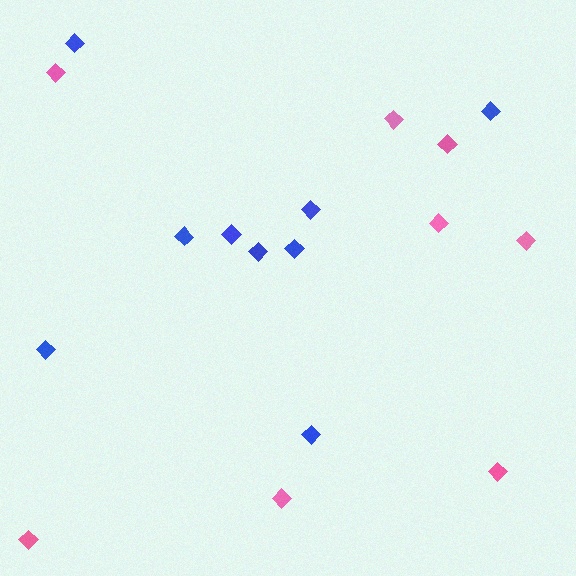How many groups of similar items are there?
There are 2 groups: one group of pink diamonds (8) and one group of blue diamonds (9).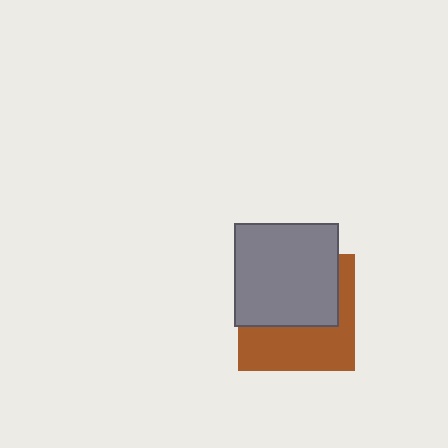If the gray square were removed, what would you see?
You would see the complete brown square.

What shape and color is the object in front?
The object in front is a gray square.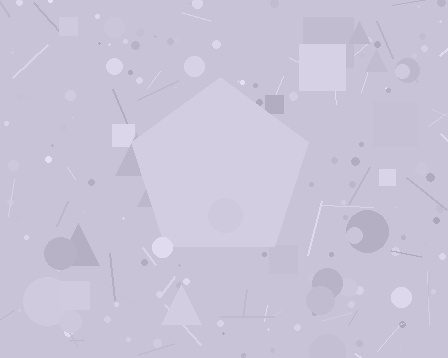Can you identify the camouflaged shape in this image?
The camouflaged shape is a pentagon.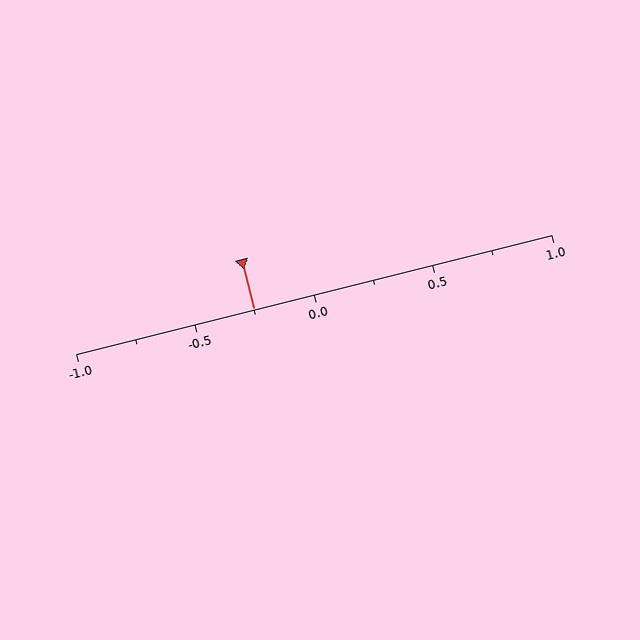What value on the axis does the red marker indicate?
The marker indicates approximately -0.25.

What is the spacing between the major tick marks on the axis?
The major ticks are spaced 0.5 apart.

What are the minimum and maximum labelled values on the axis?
The axis runs from -1.0 to 1.0.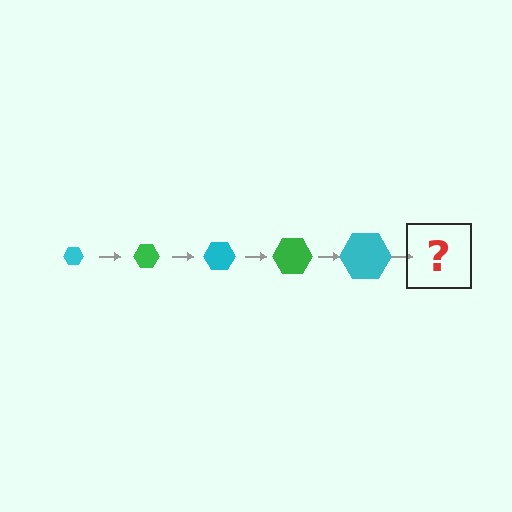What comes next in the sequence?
The next element should be a green hexagon, larger than the previous one.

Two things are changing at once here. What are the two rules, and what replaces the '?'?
The two rules are that the hexagon grows larger each step and the color cycles through cyan and green. The '?' should be a green hexagon, larger than the previous one.